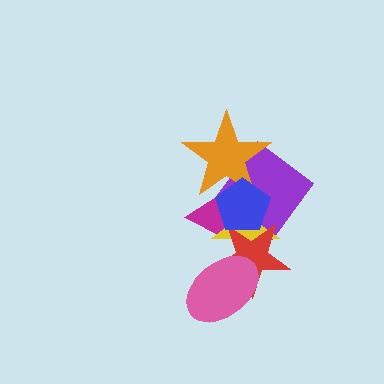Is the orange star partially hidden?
Yes, it is partially covered by another shape.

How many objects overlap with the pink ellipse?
2 objects overlap with the pink ellipse.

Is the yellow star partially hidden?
Yes, it is partially covered by another shape.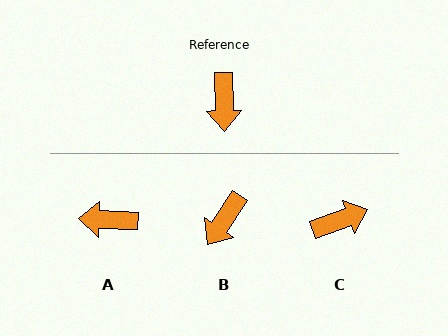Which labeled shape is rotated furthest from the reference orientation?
C, about 109 degrees away.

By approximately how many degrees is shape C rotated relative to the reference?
Approximately 109 degrees counter-clockwise.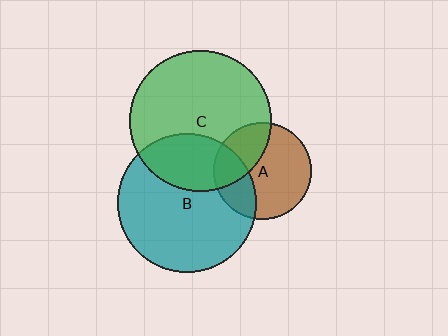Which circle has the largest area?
Circle C (green).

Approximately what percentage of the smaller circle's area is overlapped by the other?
Approximately 30%.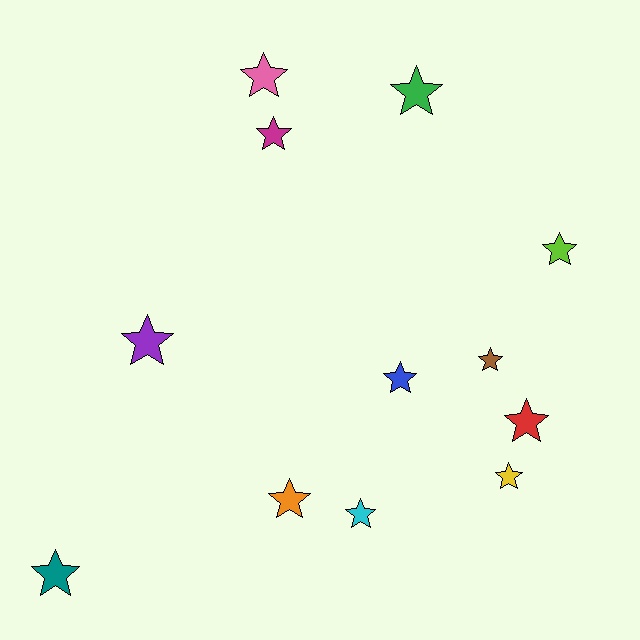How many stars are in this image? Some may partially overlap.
There are 12 stars.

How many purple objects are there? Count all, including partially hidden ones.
There is 1 purple object.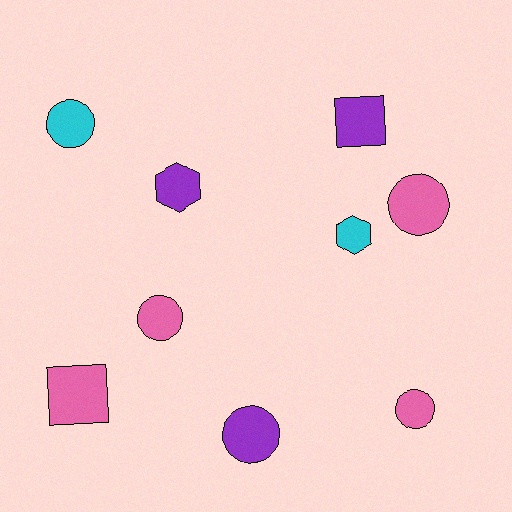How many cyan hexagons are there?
There is 1 cyan hexagon.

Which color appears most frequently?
Pink, with 4 objects.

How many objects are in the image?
There are 9 objects.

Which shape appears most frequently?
Circle, with 5 objects.